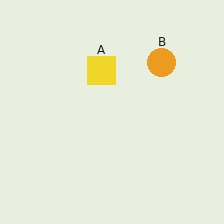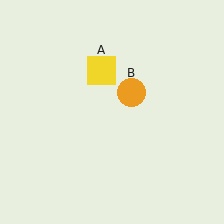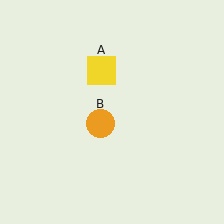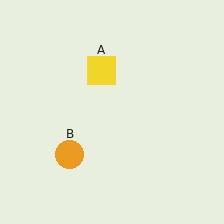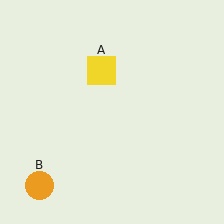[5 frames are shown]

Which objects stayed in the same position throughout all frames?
Yellow square (object A) remained stationary.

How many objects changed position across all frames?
1 object changed position: orange circle (object B).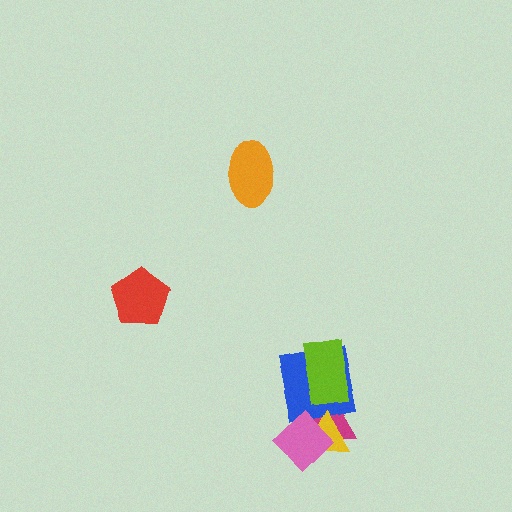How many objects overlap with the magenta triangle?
4 objects overlap with the magenta triangle.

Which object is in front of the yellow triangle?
The pink diamond is in front of the yellow triangle.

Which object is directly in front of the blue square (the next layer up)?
The yellow triangle is directly in front of the blue square.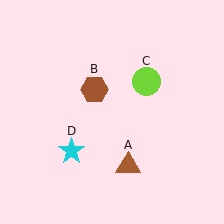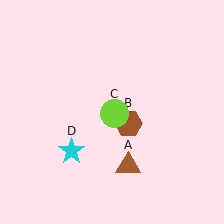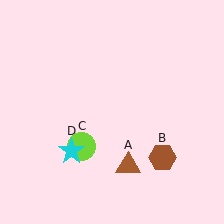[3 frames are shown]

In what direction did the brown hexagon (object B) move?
The brown hexagon (object B) moved down and to the right.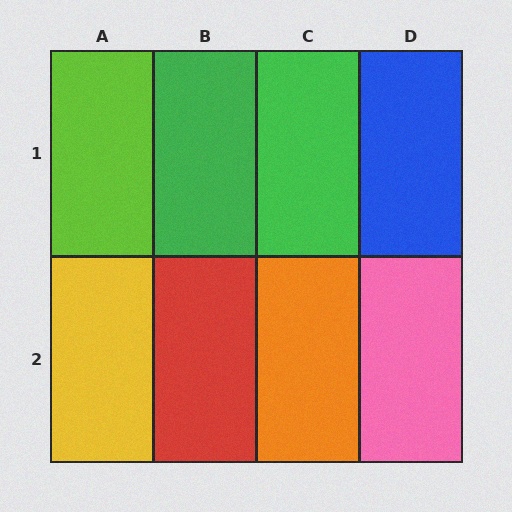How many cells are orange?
1 cell is orange.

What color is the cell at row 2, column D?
Pink.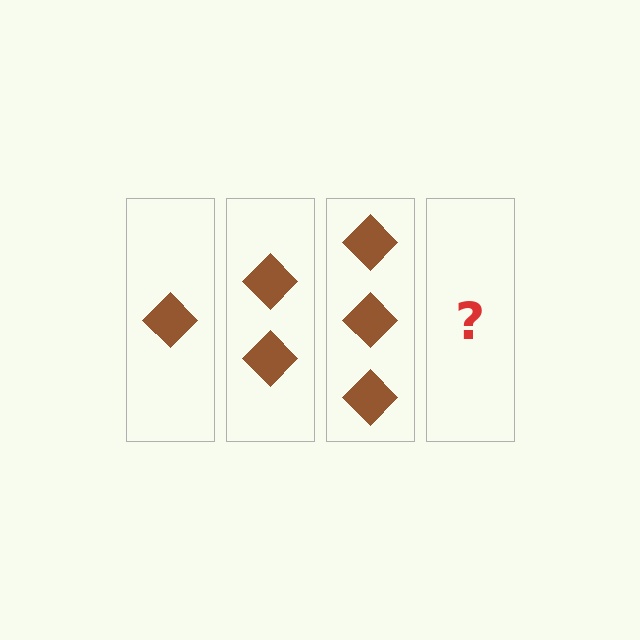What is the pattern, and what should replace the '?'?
The pattern is that each step adds one more diamond. The '?' should be 4 diamonds.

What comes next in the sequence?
The next element should be 4 diamonds.